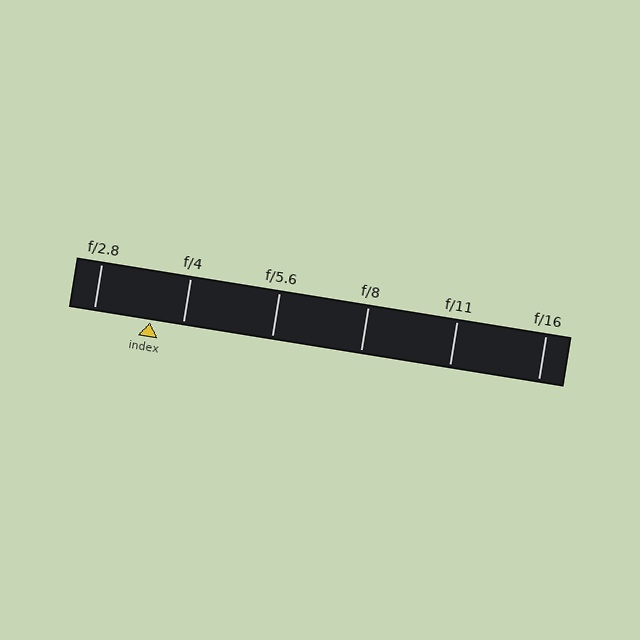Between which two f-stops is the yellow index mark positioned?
The index mark is between f/2.8 and f/4.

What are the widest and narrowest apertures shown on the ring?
The widest aperture shown is f/2.8 and the narrowest is f/16.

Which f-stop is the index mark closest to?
The index mark is closest to f/4.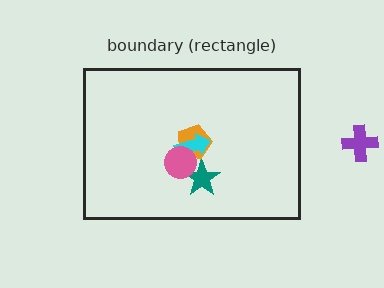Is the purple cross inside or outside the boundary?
Outside.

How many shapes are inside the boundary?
4 inside, 1 outside.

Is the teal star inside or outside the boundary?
Inside.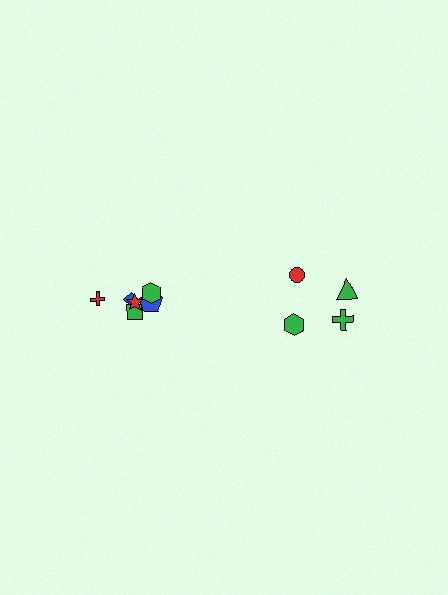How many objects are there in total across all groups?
There are 10 objects.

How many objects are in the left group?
There are 6 objects.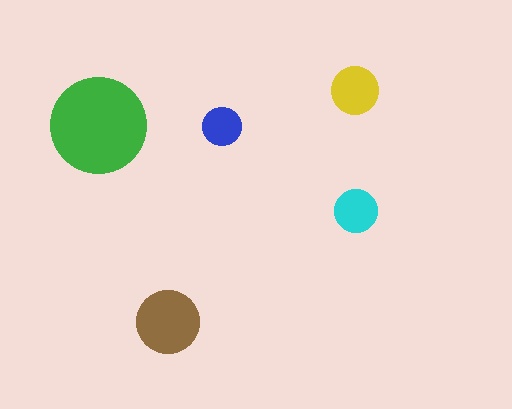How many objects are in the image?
There are 5 objects in the image.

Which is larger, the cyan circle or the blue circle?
The cyan one.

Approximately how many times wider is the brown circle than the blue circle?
About 1.5 times wider.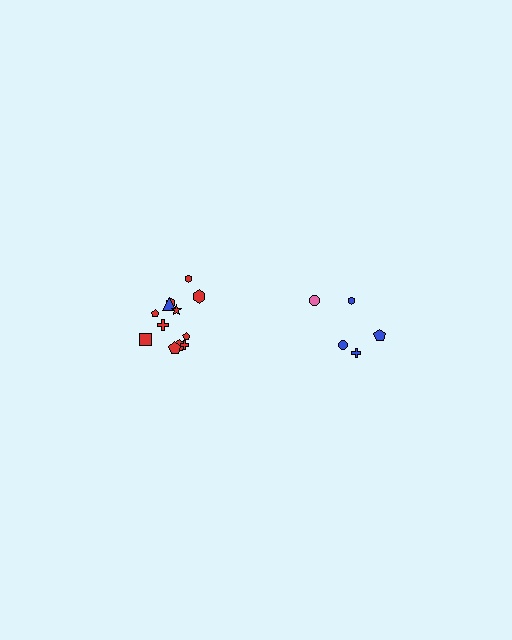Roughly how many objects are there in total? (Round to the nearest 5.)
Roughly 15 objects in total.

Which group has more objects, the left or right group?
The left group.